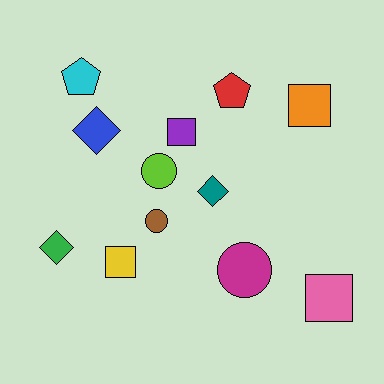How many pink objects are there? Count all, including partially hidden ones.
There is 1 pink object.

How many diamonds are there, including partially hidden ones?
There are 3 diamonds.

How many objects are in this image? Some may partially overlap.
There are 12 objects.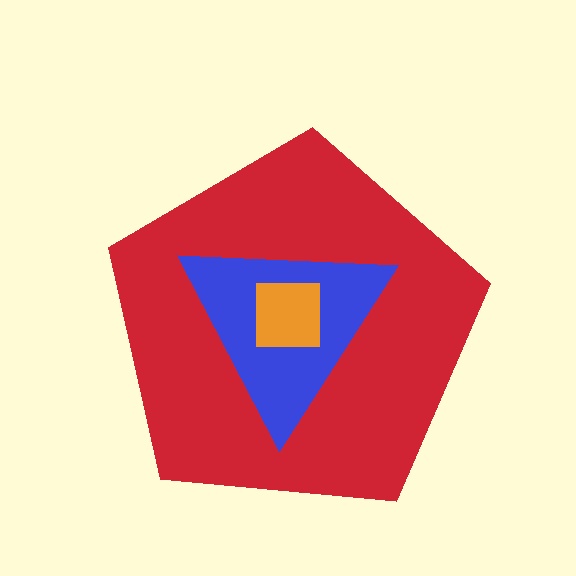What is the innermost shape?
The orange square.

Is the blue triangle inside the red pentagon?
Yes.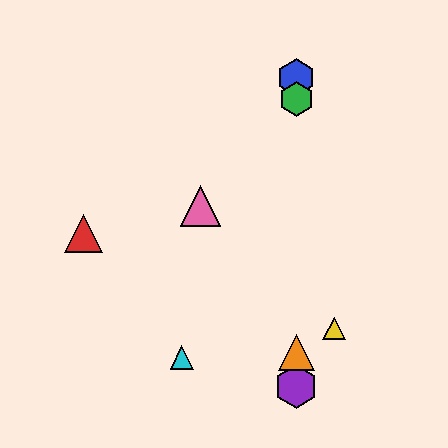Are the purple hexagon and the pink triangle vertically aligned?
No, the purple hexagon is at x≈296 and the pink triangle is at x≈201.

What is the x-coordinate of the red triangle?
The red triangle is at x≈84.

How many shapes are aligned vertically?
4 shapes (the blue hexagon, the green hexagon, the purple hexagon, the orange triangle) are aligned vertically.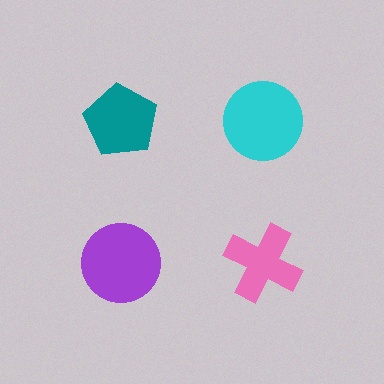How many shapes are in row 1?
2 shapes.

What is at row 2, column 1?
A purple circle.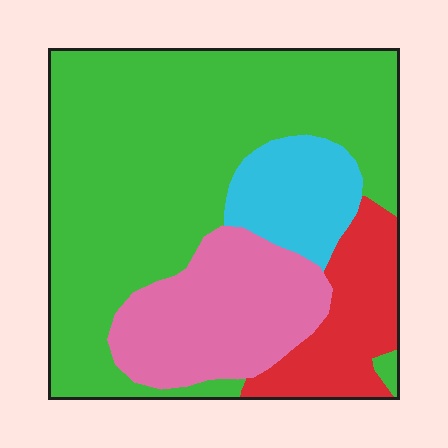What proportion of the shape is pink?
Pink takes up less than a quarter of the shape.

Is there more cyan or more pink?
Pink.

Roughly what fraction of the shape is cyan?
Cyan takes up less than a sixth of the shape.